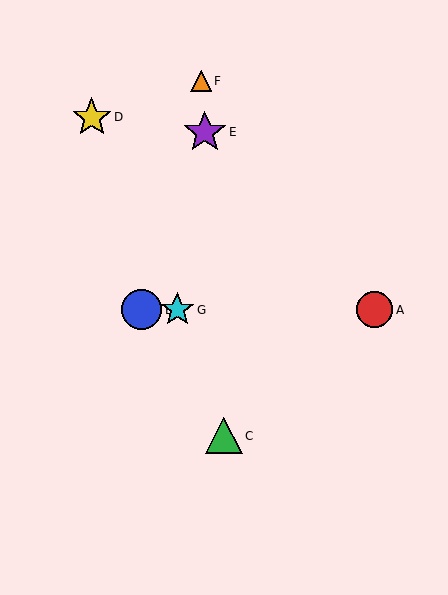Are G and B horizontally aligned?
Yes, both are at y≈310.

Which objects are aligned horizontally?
Objects A, B, G are aligned horizontally.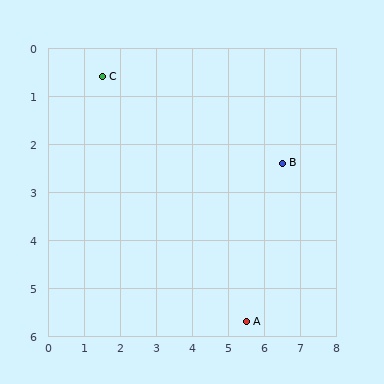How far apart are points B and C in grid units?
Points B and C are about 5.3 grid units apart.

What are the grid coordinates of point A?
Point A is at approximately (5.5, 5.7).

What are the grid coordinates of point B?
Point B is at approximately (6.5, 2.4).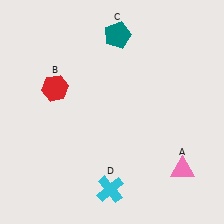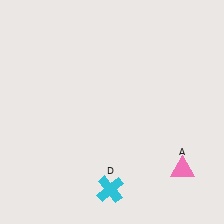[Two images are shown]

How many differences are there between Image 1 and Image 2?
There are 2 differences between the two images.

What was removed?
The red hexagon (B), the teal pentagon (C) were removed in Image 2.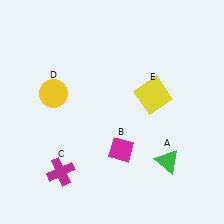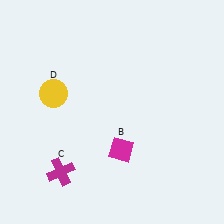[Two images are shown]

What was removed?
The green triangle (A), the yellow square (E) were removed in Image 2.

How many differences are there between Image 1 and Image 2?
There are 2 differences between the two images.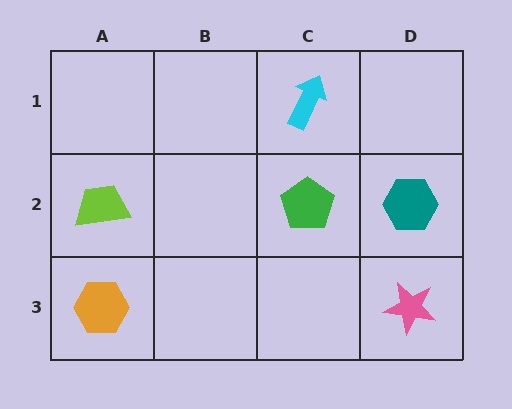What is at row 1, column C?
A cyan arrow.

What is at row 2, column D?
A teal hexagon.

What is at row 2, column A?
A lime trapezoid.